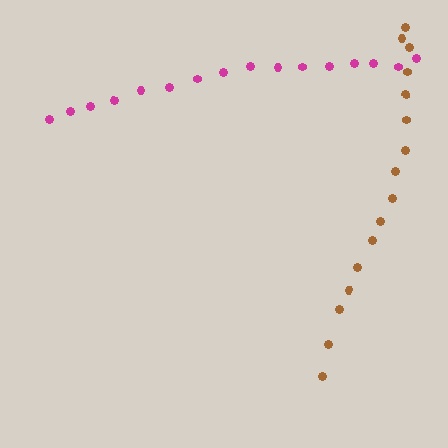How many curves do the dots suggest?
There are 2 distinct paths.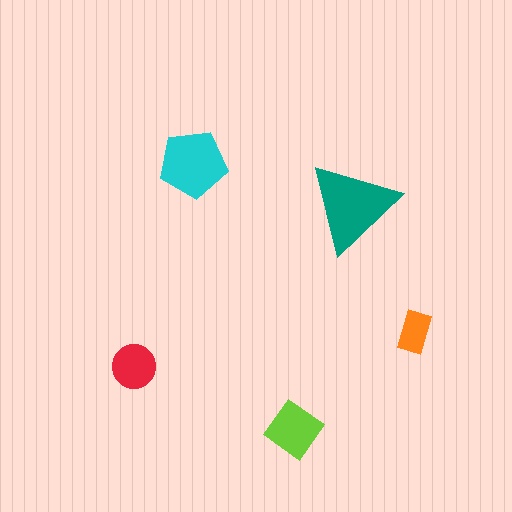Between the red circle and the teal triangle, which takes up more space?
The teal triangle.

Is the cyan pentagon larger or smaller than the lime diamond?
Larger.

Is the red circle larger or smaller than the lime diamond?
Smaller.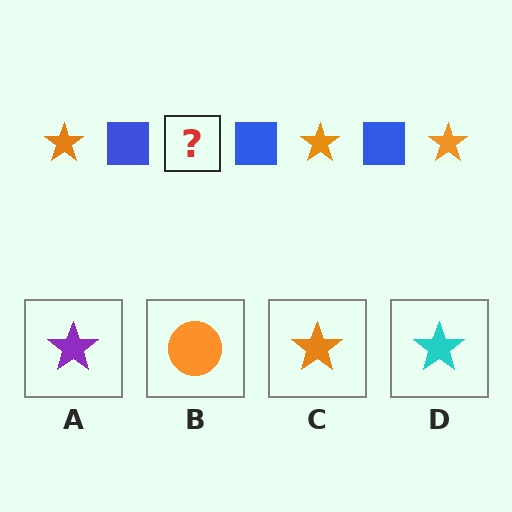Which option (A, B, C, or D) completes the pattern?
C.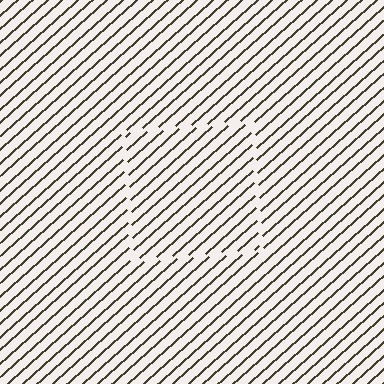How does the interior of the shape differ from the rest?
The interior of the shape contains the same grating, shifted by half a period — the contour is defined by the phase discontinuity where line-ends from the inner and outer gratings abut.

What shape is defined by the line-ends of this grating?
An illusory square. The interior of the shape contains the same grating, shifted by half a period — the contour is defined by the phase discontinuity where line-ends from the inner and outer gratings abut.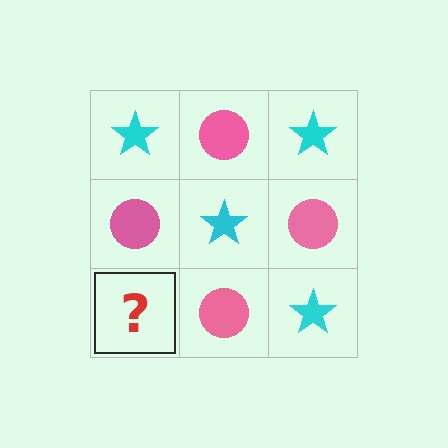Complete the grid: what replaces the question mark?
The question mark should be replaced with a cyan star.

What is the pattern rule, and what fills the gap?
The rule is that it alternates cyan star and pink circle in a checkerboard pattern. The gap should be filled with a cyan star.